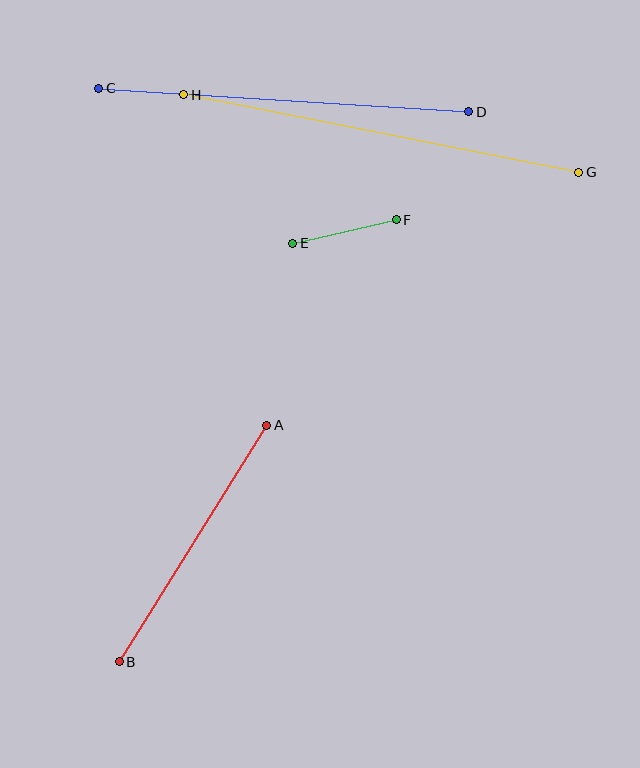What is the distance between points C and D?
The distance is approximately 371 pixels.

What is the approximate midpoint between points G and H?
The midpoint is at approximately (381, 133) pixels.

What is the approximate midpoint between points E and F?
The midpoint is at approximately (344, 232) pixels.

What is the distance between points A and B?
The distance is approximately 279 pixels.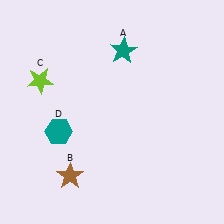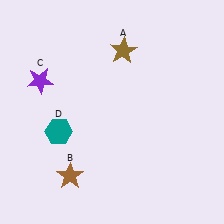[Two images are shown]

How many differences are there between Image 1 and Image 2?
There are 2 differences between the two images.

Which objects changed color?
A changed from teal to brown. C changed from lime to purple.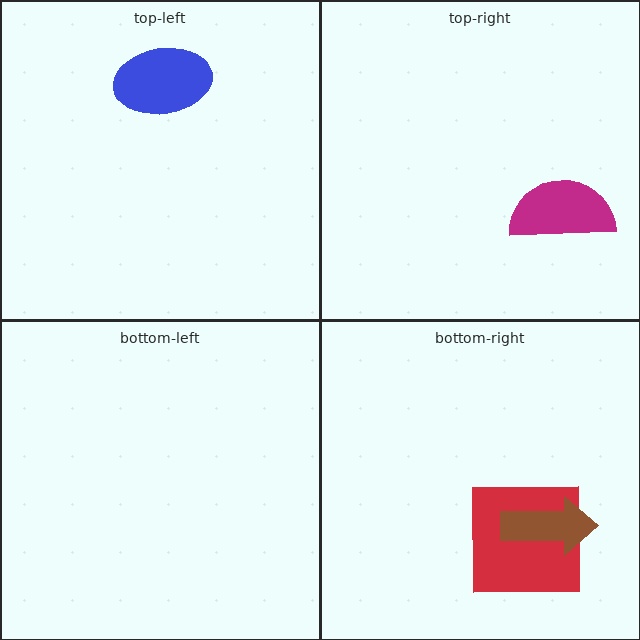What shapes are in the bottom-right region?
The red square, the brown arrow.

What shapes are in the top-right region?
The magenta semicircle.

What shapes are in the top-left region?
The blue ellipse.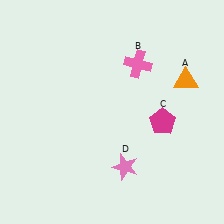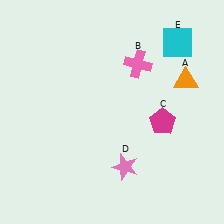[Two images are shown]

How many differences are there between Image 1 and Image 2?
There is 1 difference between the two images.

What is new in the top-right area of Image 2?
A cyan square (E) was added in the top-right area of Image 2.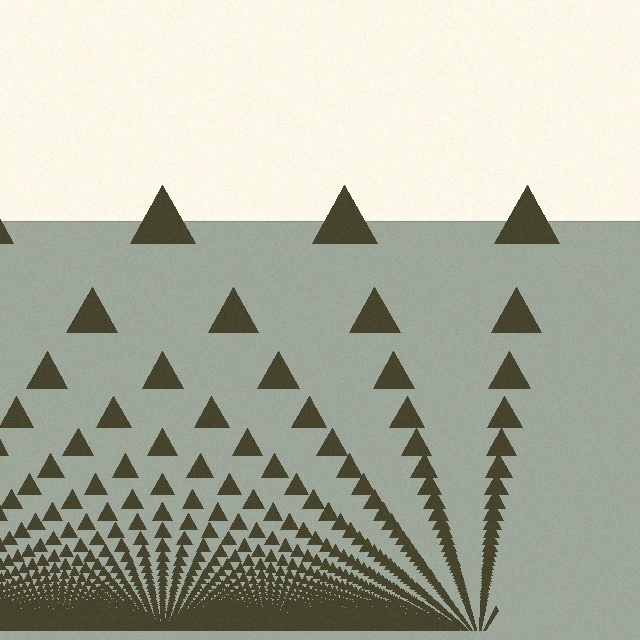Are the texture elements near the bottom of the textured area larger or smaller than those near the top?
Smaller. The gradient is inverted — elements near the bottom are smaller and denser.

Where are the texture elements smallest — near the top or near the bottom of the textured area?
Near the bottom.